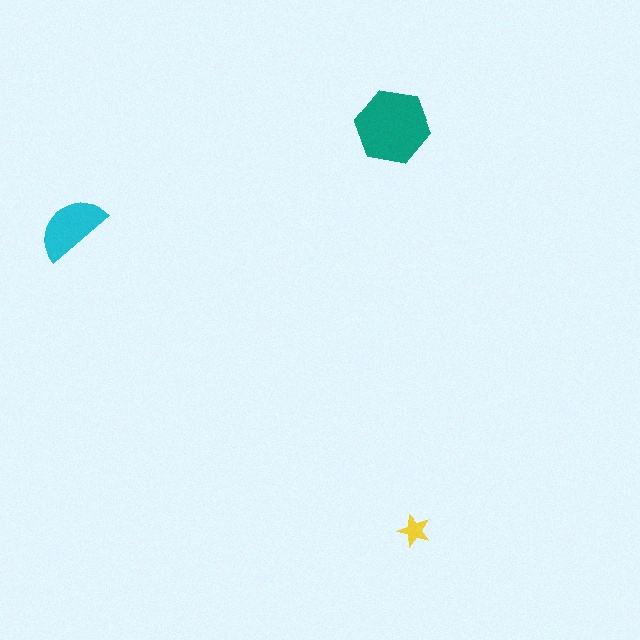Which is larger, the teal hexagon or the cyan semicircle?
The teal hexagon.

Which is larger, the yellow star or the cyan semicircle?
The cyan semicircle.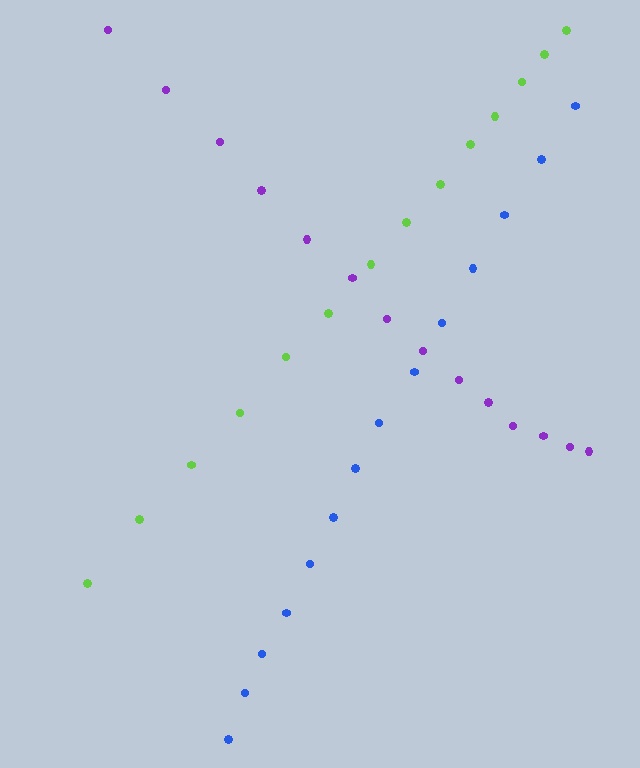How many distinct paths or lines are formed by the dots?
There are 3 distinct paths.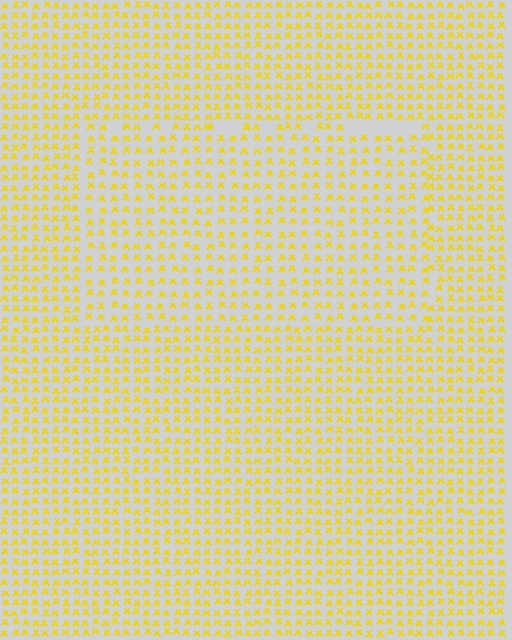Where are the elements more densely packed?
The elements are more densely packed outside the rectangle boundary.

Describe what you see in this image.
The image contains small yellow elements arranged at two different densities. A rectangle-shaped region is visible where the elements are less densely packed than the surrounding area.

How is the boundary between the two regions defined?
The boundary is defined by a change in element density (approximately 1.4x ratio). All elements are the same color, size, and shape.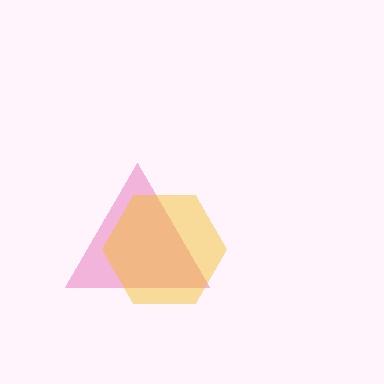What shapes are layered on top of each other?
The layered shapes are: a pink triangle, a yellow hexagon.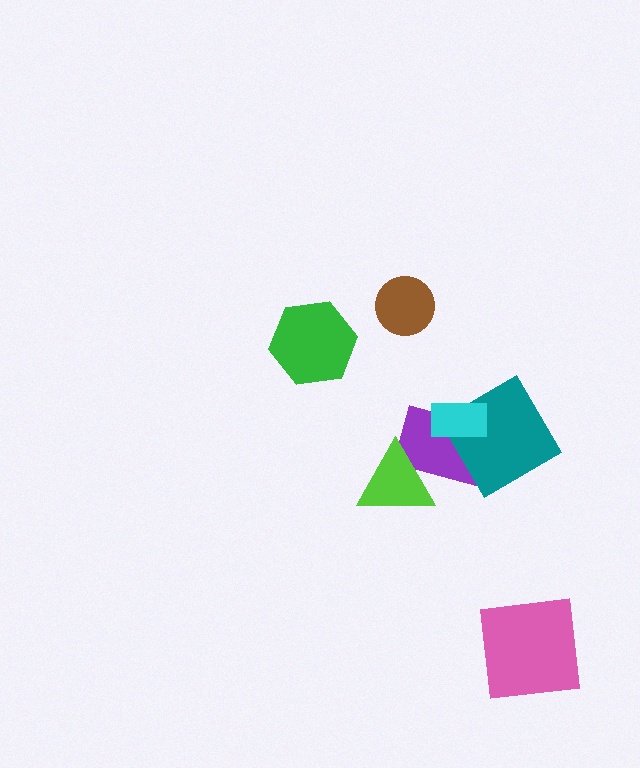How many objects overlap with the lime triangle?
1 object overlaps with the lime triangle.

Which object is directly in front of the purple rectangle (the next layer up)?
The teal diamond is directly in front of the purple rectangle.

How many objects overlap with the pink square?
0 objects overlap with the pink square.